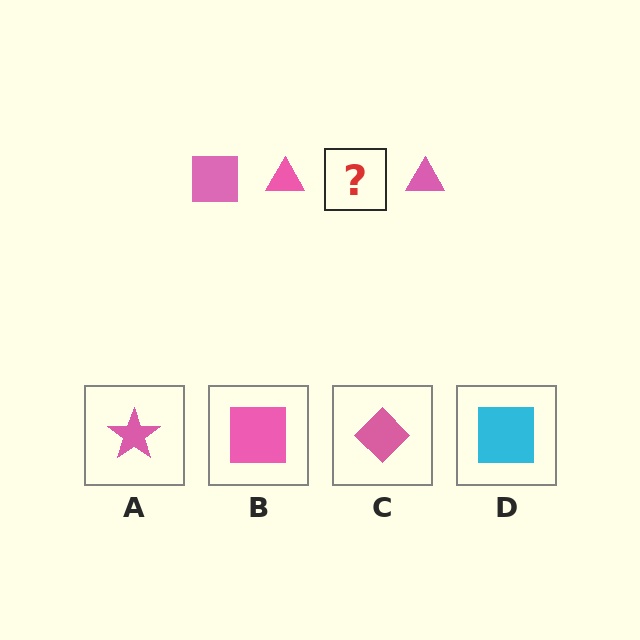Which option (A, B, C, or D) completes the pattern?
B.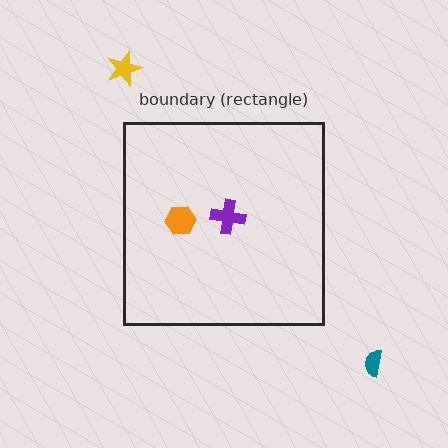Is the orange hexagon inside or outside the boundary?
Inside.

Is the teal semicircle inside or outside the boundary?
Outside.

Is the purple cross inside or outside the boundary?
Inside.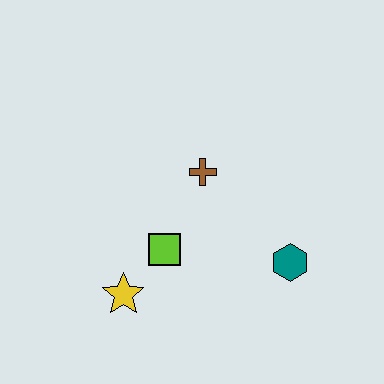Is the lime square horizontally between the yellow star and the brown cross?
Yes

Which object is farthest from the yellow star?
The teal hexagon is farthest from the yellow star.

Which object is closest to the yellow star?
The lime square is closest to the yellow star.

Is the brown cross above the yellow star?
Yes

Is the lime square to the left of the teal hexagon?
Yes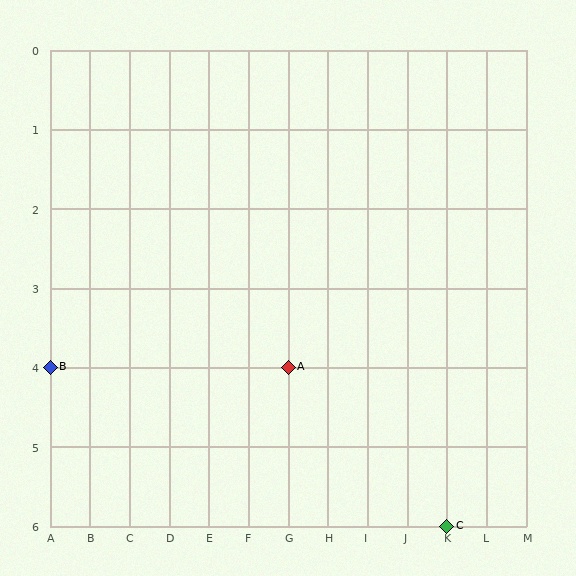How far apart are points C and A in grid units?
Points C and A are 4 columns and 2 rows apart (about 4.5 grid units diagonally).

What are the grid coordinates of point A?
Point A is at grid coordinates (G, 4).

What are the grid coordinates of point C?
Point C is at grid coordinates (K, 6).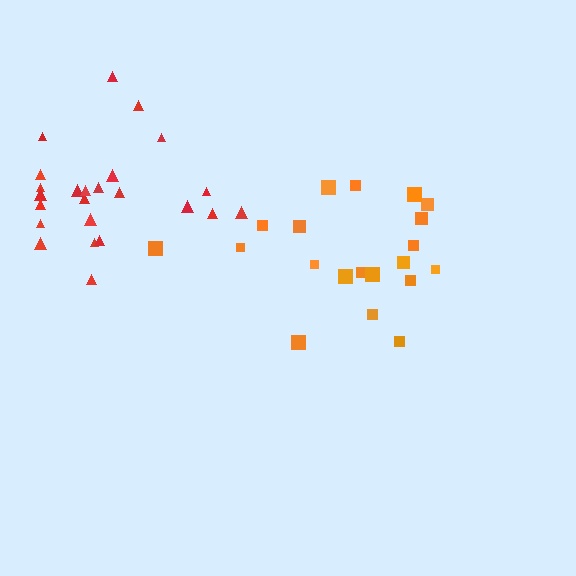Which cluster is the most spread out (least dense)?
Orange.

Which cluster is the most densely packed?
Red.